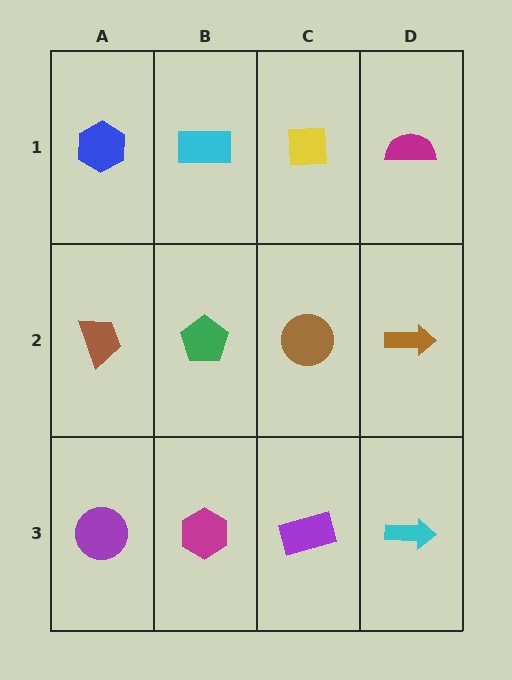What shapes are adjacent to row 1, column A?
A brown trapezoid (row 2, column A), a cyan rectangle (row 1, column B).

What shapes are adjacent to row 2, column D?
A magenta semicircle (row 1, column D), a cyan arrow (row 3, column D), a brown circle (row 2, column C).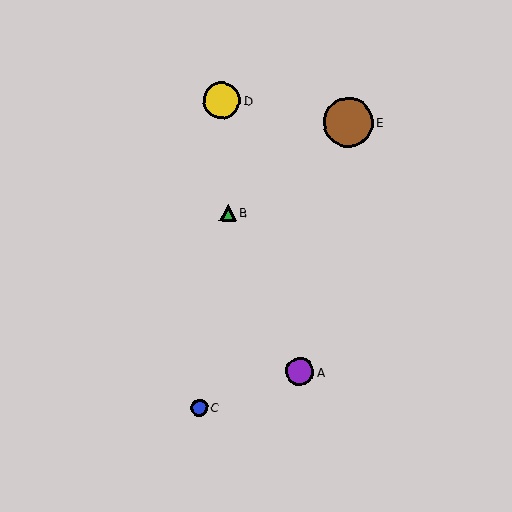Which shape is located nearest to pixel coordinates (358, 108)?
The brown circle (labeled E) at (348, 122) is nearest to that location.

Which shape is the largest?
The brown circle (labeled E) is the largest.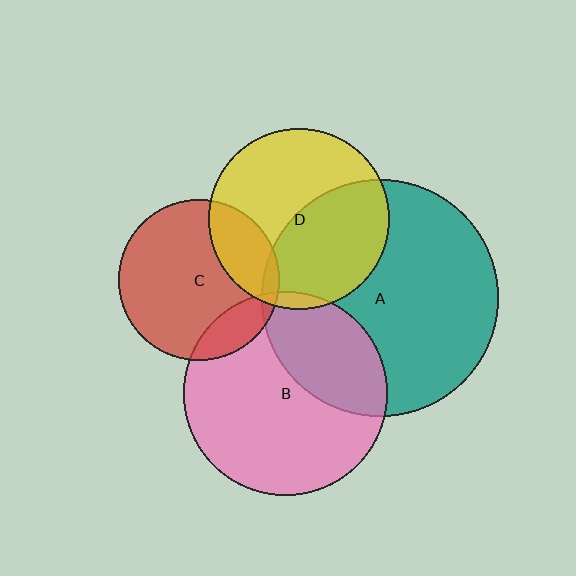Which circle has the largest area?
Circle A (teal).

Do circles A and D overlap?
Yes.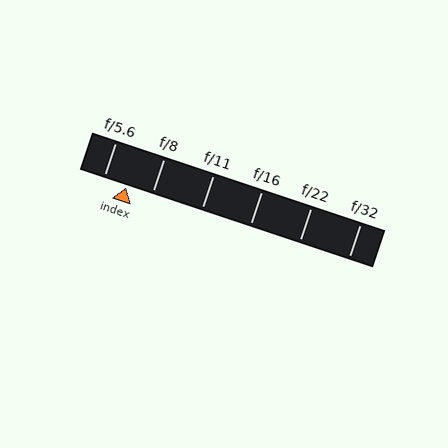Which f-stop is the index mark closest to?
The index mark is closest to f/5.6.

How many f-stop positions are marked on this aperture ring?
There are 6 f-stop positions marked.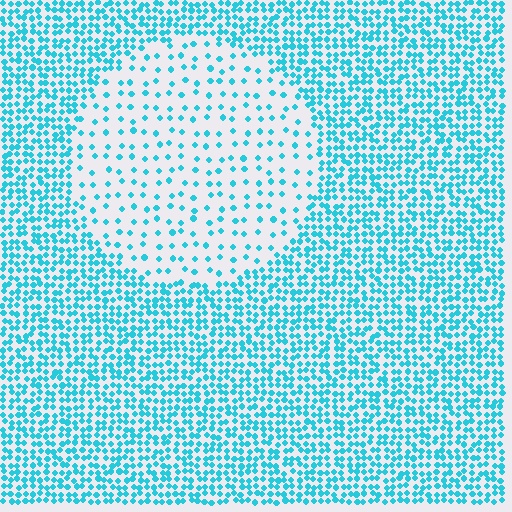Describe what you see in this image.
The image contains small cyan elements arranged at two different densities. A circle-shaped region is visible where the elements are less densely packed than the surrounding area.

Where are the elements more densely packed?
The elements are more densely packed outside the circle boundary.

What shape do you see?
I see a circle.